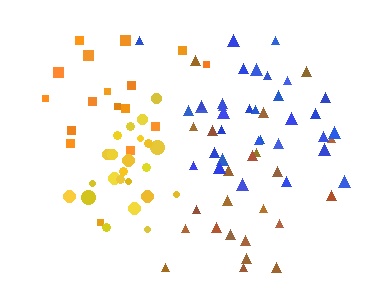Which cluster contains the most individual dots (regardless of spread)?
Blue (33).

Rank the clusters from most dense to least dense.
yellow, blue, brown, orange.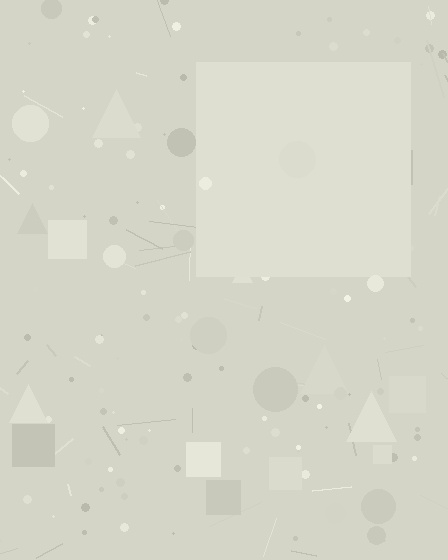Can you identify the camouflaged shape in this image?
The camouflaged shape is a square.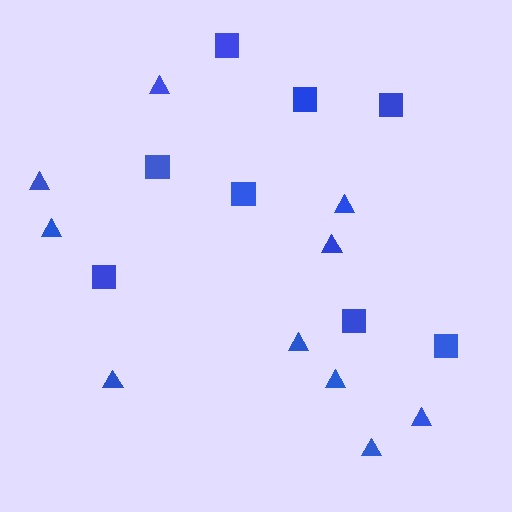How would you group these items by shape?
There are 2 groups: one group of triangles (10) and one group of squares (8).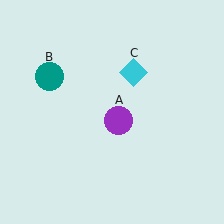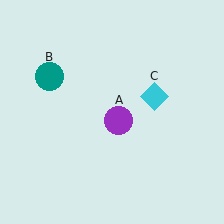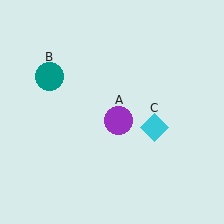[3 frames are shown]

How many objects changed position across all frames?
1 object changed position: cyan diamond (object C).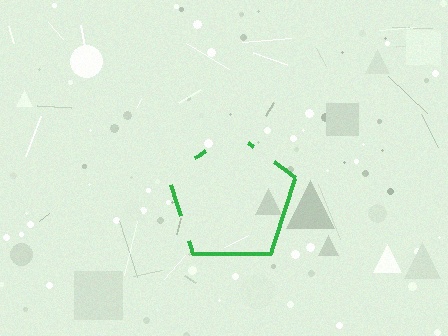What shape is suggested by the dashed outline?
The dashed outline suggests a pentagon.